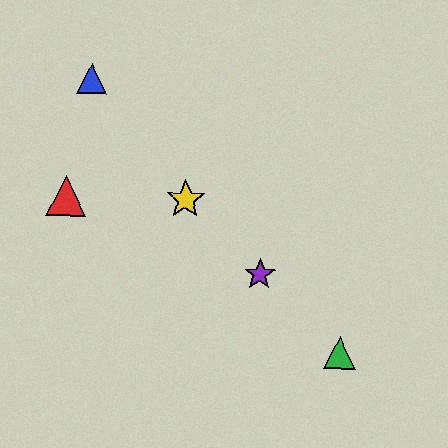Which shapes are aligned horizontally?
The red triangle, the yellow star are aligned horizontally.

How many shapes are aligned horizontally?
2 shapes (the red triangle, the yellow star) are aligned horizontally.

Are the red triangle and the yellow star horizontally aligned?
Yes, both are at y≈196.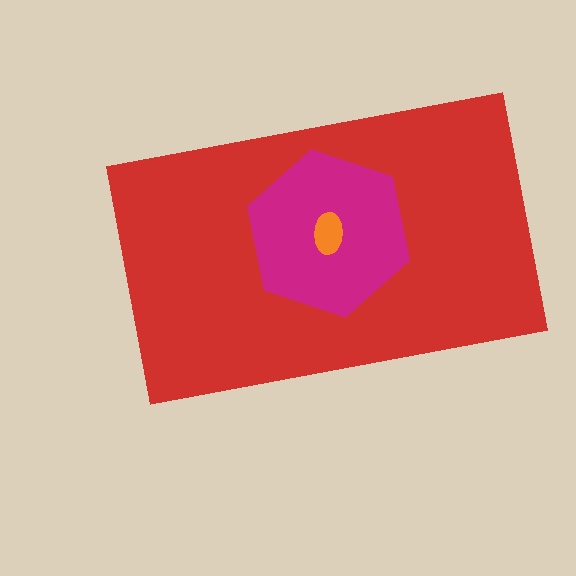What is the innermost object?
The orange ellipse.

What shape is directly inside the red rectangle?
The magenta hexagon.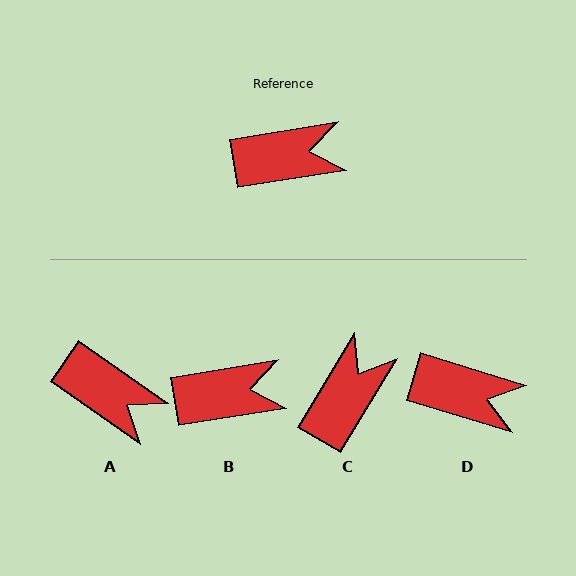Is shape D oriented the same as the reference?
No, it is off by about 26 degrees.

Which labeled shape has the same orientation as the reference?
B.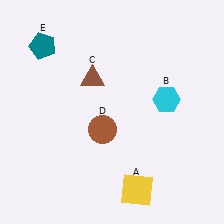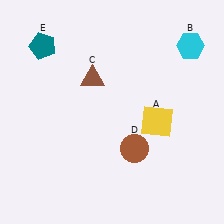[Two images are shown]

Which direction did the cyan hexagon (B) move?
The cyan hexagon (B) moved up.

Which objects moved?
The objects that moved are: the yellow square (A), the cyan hexagon (B), the brown circle (D).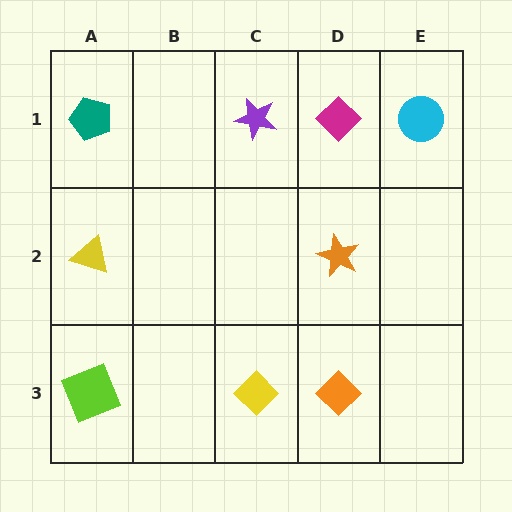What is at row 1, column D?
A magenta diamond.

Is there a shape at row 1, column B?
No, that cell is empty.